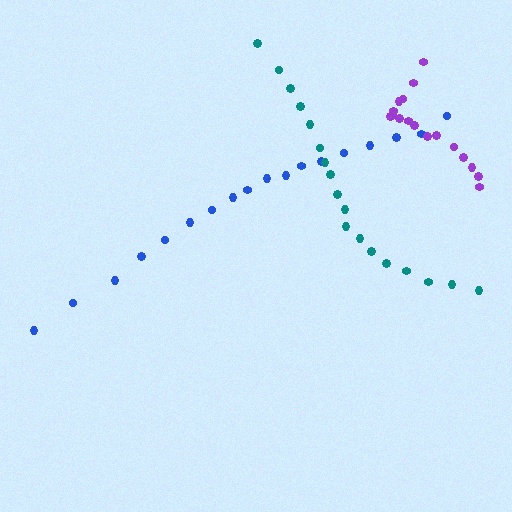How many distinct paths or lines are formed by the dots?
There are 3 distinct paths.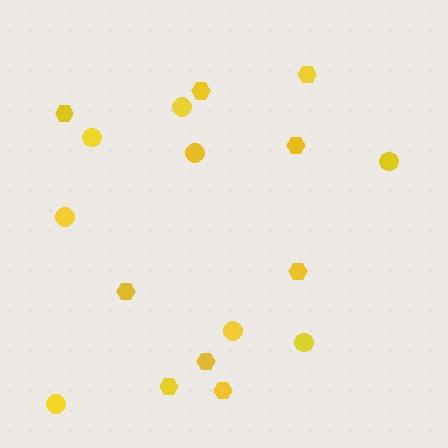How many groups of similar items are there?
There are 2 groups: one group of hexagons (9) and one group of circles (8).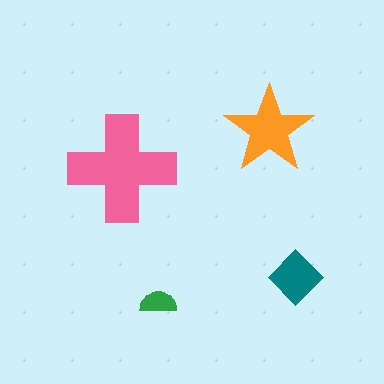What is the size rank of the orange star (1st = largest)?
2nd.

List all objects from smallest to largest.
The green semicircle, the teal diamond, the orange star, the pink cross.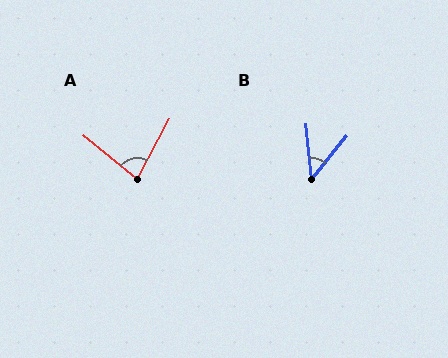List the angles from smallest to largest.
B (44°), A (79°).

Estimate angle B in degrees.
Approximately 44 degrees.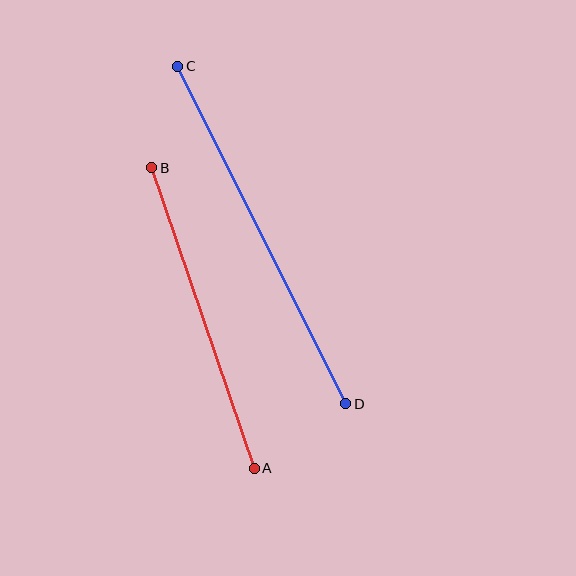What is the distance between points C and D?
The distance is approximately 377 pixels.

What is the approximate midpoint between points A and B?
The midpoint is at approximately (203, 318) pixels.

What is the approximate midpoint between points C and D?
The midpoint is at approximately (262, 235) pixels.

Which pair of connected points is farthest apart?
Points C and D are farthest apart.